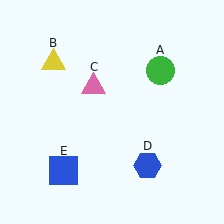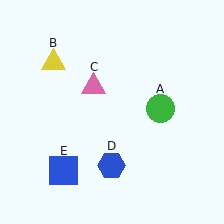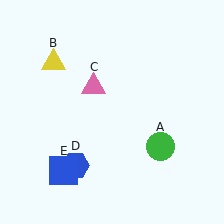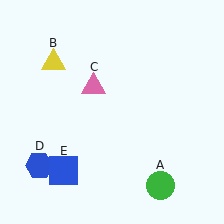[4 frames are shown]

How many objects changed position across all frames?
2 objects changed position: green circle (object A), blue hexagon (object D).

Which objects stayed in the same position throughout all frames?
Yellow triangle (object B) and pink triangle (object C) and blue square (object E) remained stationary.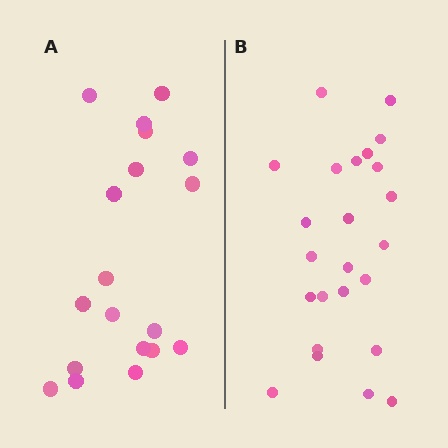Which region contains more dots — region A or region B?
Region B (the right region) has more dots.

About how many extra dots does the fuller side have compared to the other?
Region B has about 5 more dots than region A.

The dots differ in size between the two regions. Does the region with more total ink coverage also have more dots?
No. Region A has more total ink coverage because its dots are larger, but region B actually contains more individual dots. Total area can be misleading — the number of items is what matters here.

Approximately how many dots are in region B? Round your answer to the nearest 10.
About 20 dots. (The exact count is 24, which rounds to 20.)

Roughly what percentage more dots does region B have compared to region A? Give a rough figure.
About 25% more.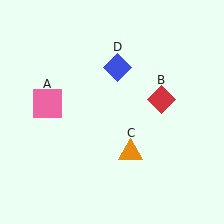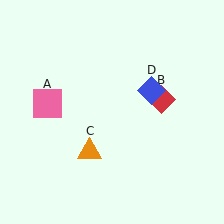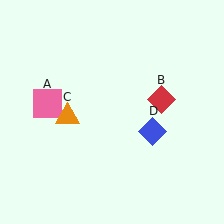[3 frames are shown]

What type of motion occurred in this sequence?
The orange triangle (object C), blue diamond (object D) rotated clockwise around the center of the scene.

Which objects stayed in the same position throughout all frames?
Pink square (object A) and red diamond (object B) remained stationary.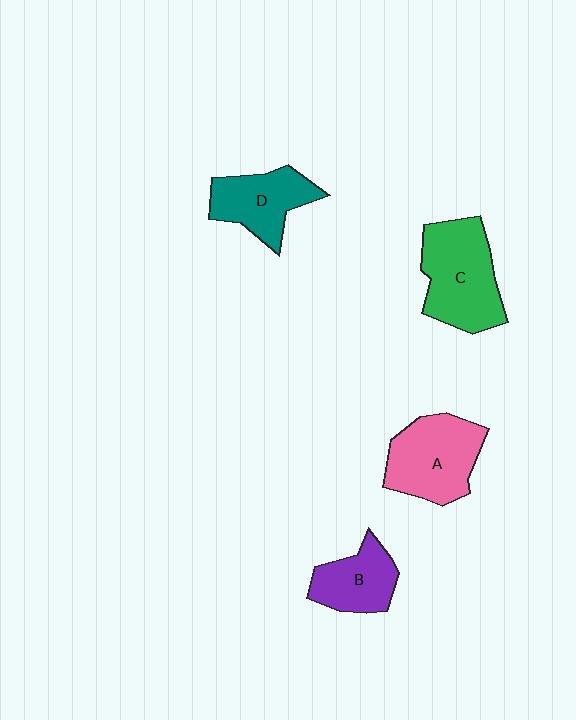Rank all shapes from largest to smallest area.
From largest to smallest: C (green), A (pink), D (teal), B (purple).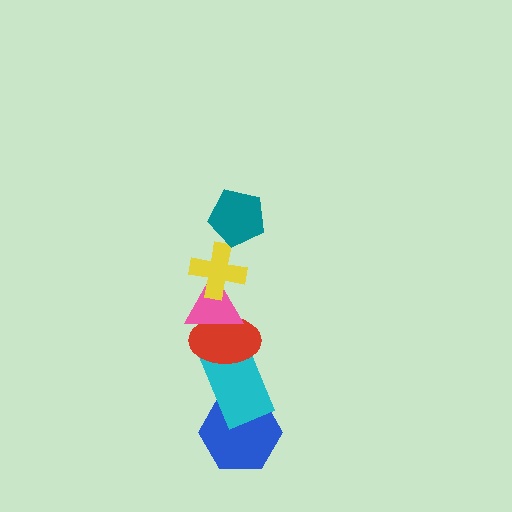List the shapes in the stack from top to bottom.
From top to bottom: the teal pentagon, the yellow cross, the pink triangle, the red ellipse, the cyan rectangle, the blue hexagon.